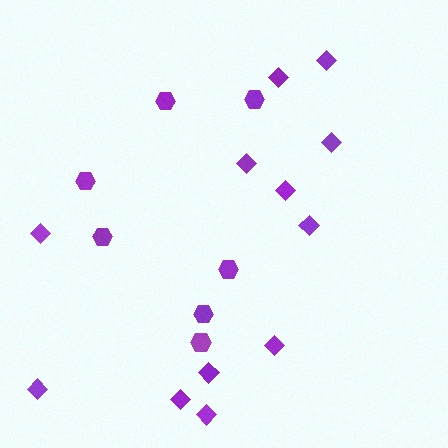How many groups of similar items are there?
There are 2 groups: one group of diamonds (12) and one group of hexagons (7).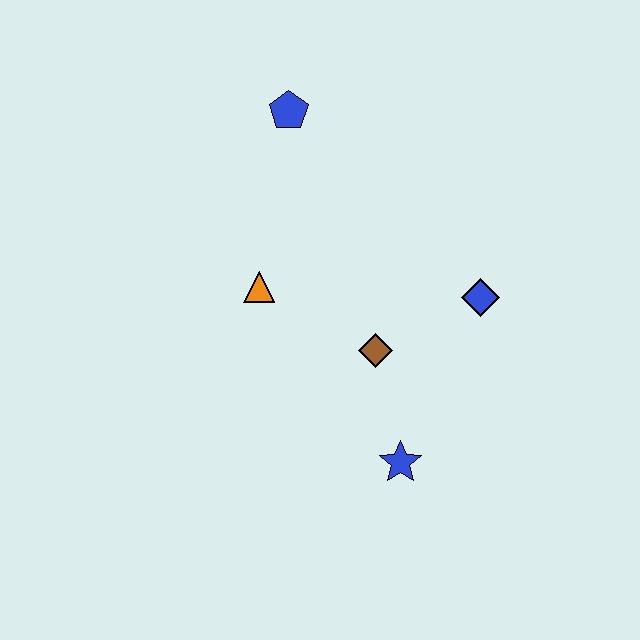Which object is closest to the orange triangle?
The brown diamond is closest to the orange triangle.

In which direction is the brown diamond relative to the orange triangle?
The brown diamond is to the right of the orange triangle.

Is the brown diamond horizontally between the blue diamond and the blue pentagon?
Yes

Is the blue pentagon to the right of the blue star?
No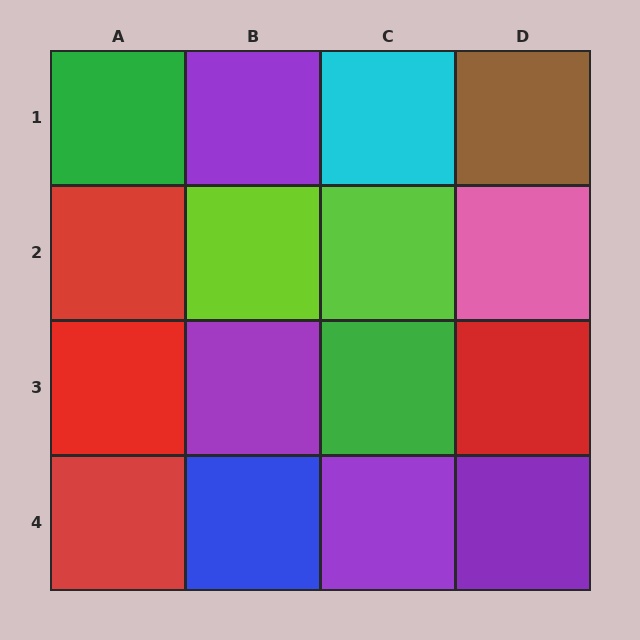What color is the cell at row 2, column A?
Red.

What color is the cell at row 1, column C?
Cyan.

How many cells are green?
2 cells are green.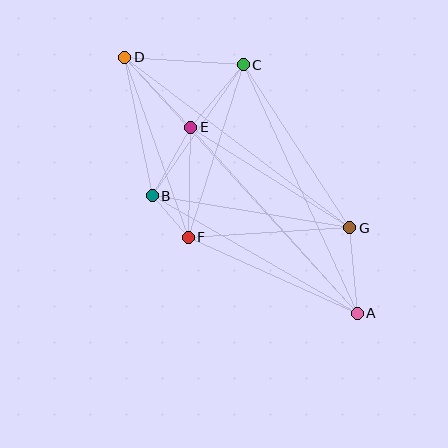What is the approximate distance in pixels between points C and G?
The distance between C and G is approximately 195 pixels.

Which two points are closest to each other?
Points B and F are closest to each other.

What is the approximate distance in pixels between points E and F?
The distance between E and F is approximately 110 pixels.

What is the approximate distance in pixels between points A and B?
The distance between A and B is approximately 236 pixels.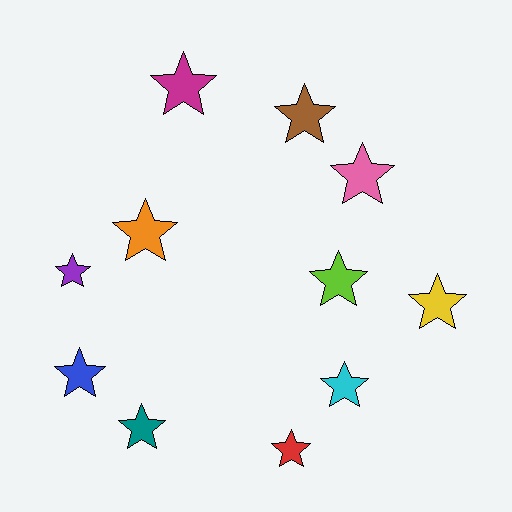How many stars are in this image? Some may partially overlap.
There are 11 stars.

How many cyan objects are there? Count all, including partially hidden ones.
There is 1 cyan object.